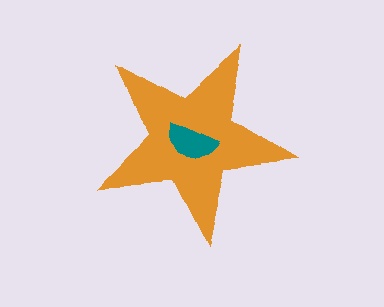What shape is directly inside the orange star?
The teal semicircle.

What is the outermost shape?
The orange star.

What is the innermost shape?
The teal semicircle.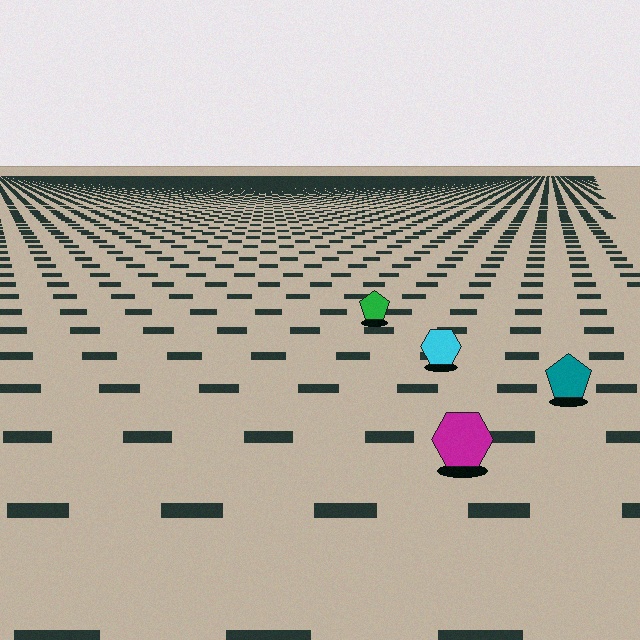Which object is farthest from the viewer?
The green pentagon is farthest from the viewer. It appears smaller and the ground texture around it is denser.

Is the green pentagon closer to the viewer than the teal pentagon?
No. The teal pentagon is closer — you can tell from the texture gradient: the ground texture is coarser near it.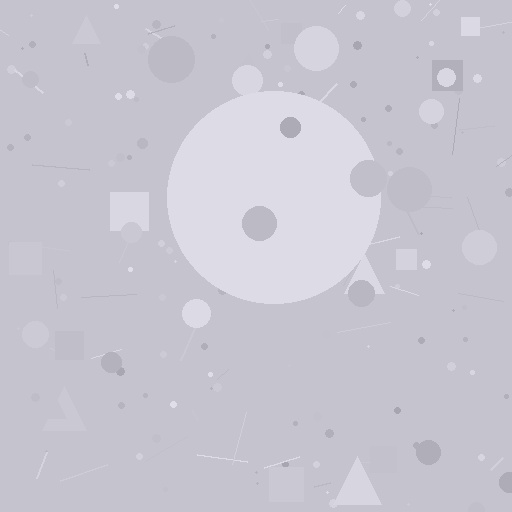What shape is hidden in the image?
A circle is hidden in the image.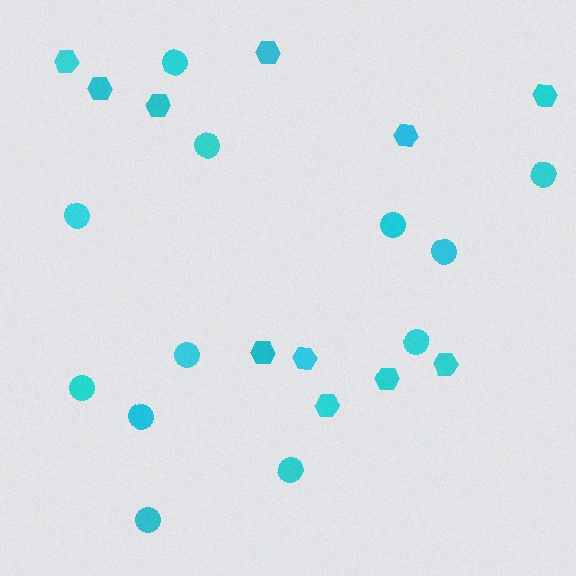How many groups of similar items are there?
There are 2 groups: one group of circles (12) and one group of hexagons (11).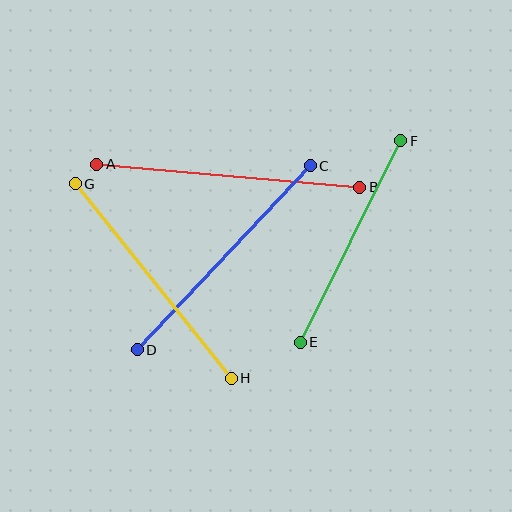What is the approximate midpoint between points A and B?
The midpoint is at approximately (228, 176) pixels.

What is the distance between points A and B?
The distance is approximately 264 pixels.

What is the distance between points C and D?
The distance is approximately 253 pixels.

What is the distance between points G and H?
The distance is approximately 249 pixels.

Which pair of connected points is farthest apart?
Points A and B are farthest apart.